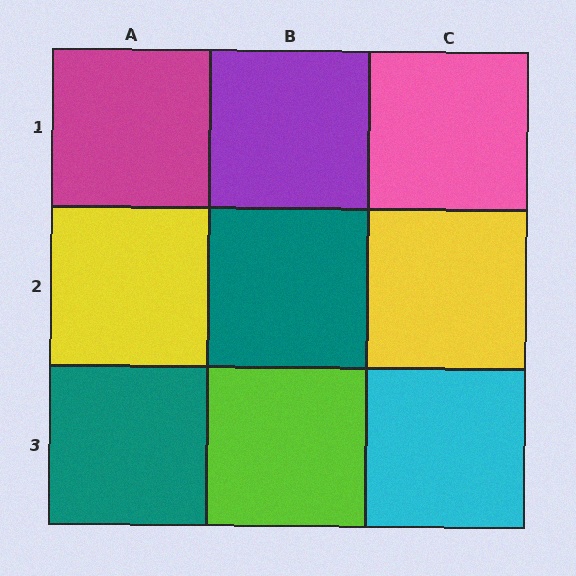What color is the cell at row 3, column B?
Lime.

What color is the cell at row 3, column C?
Cyan.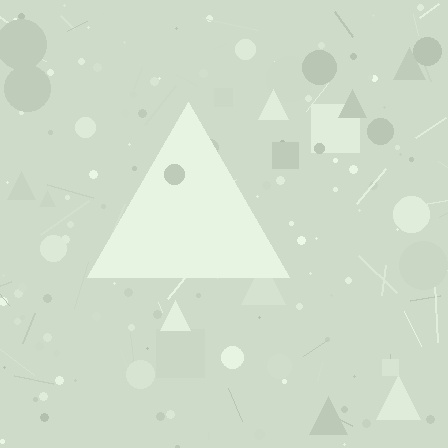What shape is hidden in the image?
A triangle is hidden in the image.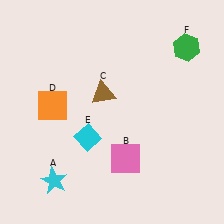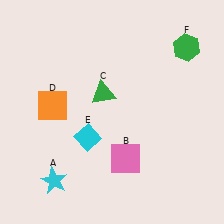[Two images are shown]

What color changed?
The triangle (C) changed from brown in Image 1 to green in Image 2.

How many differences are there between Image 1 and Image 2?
There is 1 difference between the two images.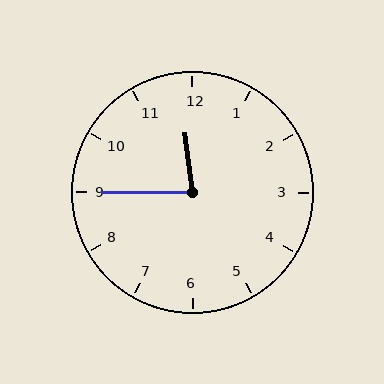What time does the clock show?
11:45.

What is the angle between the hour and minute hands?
Approximately 82 degrees.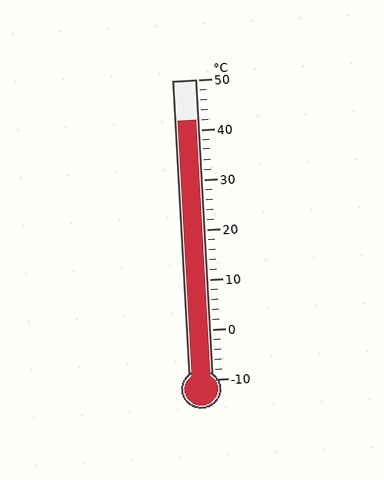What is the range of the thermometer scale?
The thermometer scale ranges from -10°C to 50°C.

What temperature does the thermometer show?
The thermometer shows approximately 42°C.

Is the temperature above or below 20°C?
The temperature is above 20°C.